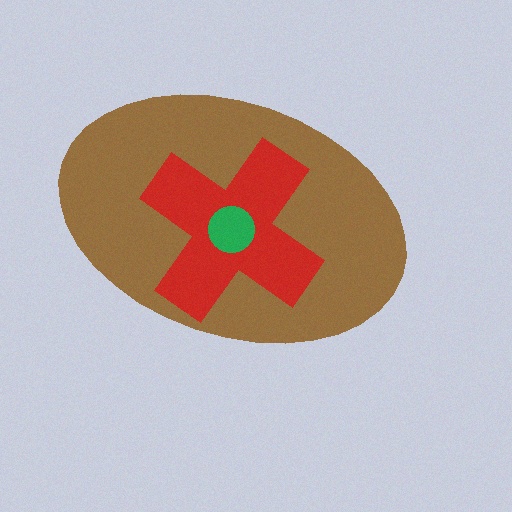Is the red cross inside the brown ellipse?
Yes.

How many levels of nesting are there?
3.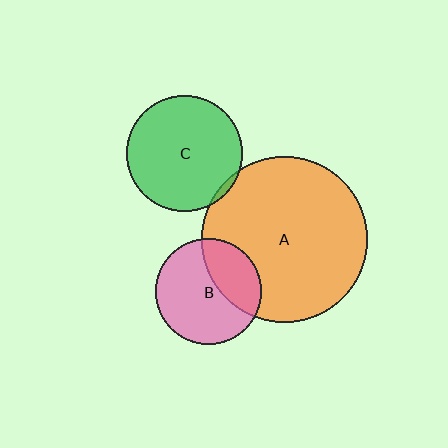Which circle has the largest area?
Circle A (orange).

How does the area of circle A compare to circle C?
Approximately 2.0 times.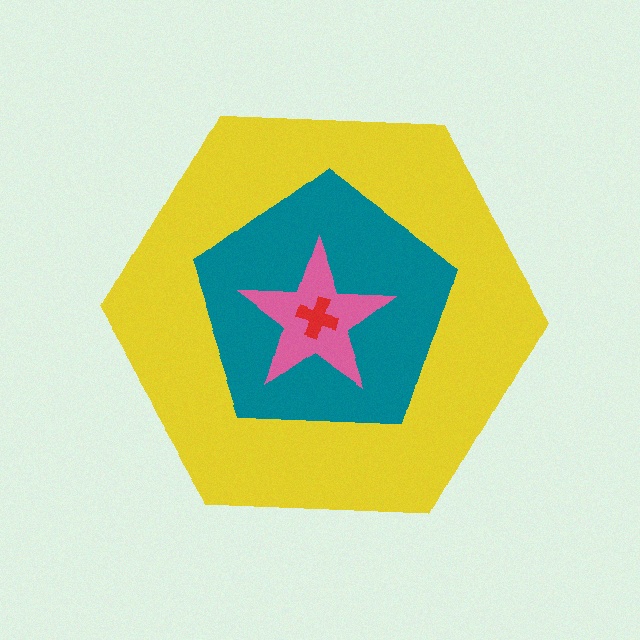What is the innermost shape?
The red cross.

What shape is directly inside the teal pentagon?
The pink star.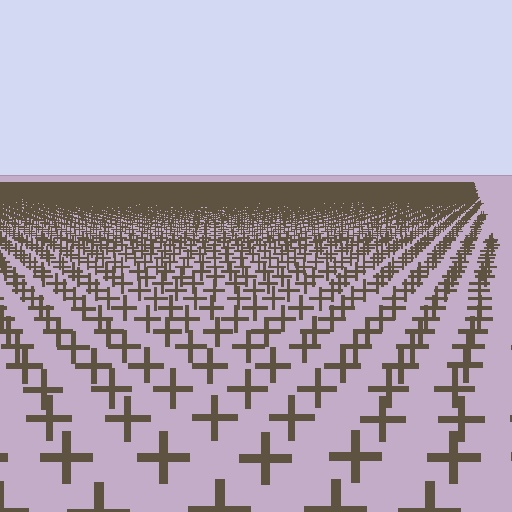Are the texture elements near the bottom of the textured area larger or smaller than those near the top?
Larger. Near the bottom, elements are closer to the viewer and appear at a bigger on-screen size.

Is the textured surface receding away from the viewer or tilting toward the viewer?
The surface is receding away from the viewer. Texture elements get smaller and denser toward the top.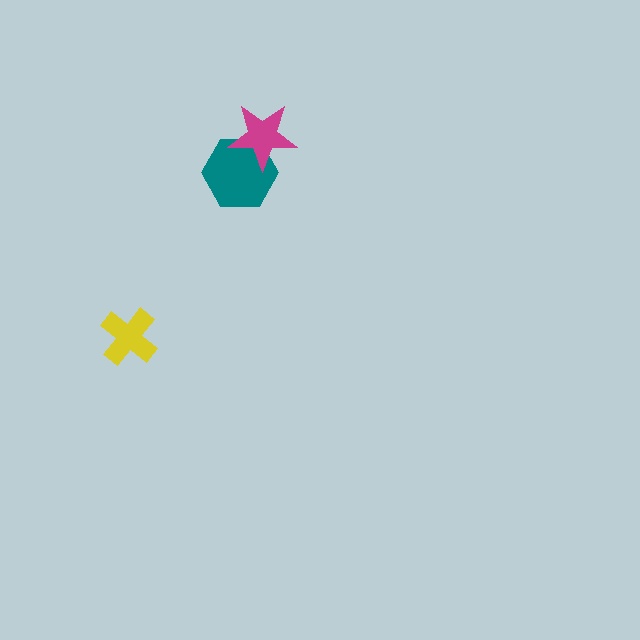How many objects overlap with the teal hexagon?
1 object overlaps with the teal hexagon.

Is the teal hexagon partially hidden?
Yes, it is partially covered by another shape.